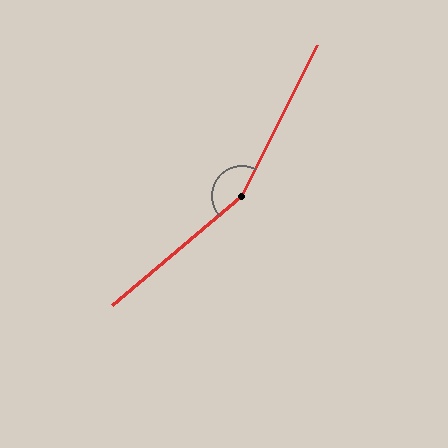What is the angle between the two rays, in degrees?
Approximately 157 degrees.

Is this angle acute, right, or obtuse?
It is obtuse.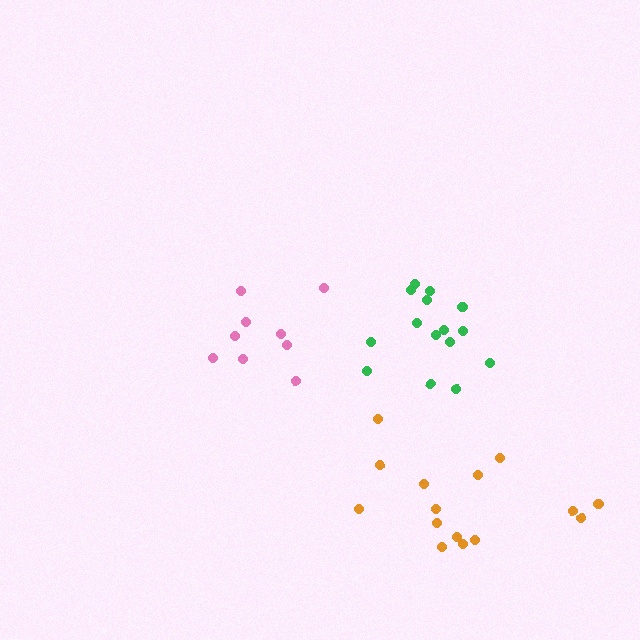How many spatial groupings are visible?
There are 3 spatial groupings.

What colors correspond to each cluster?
The clusters are colored: green, pink, orange.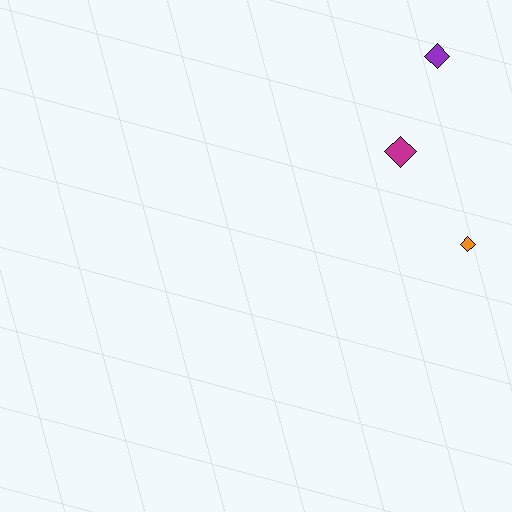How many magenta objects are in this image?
There is 1 magenta object.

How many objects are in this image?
There are 3 objects.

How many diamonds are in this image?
There are 3 diamonds.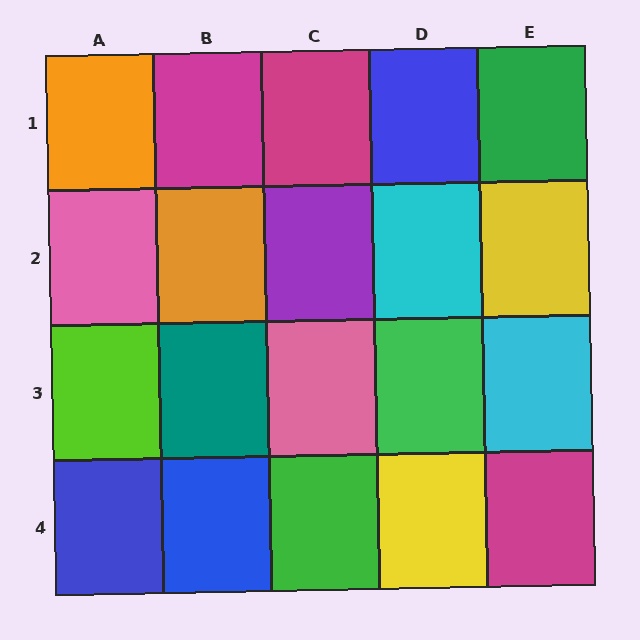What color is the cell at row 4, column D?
Yellow.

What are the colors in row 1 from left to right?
Orange, magenta, magenta, blue, green.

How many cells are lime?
1 cell is lime.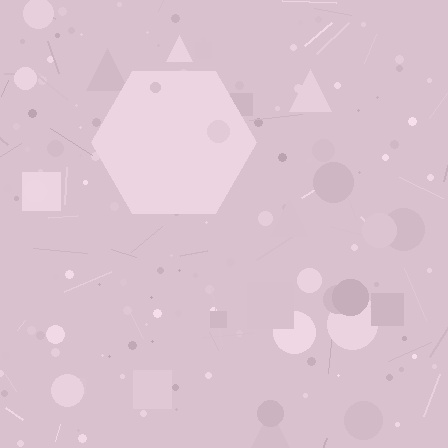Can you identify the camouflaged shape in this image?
The camouflaged shape is a hexagon.